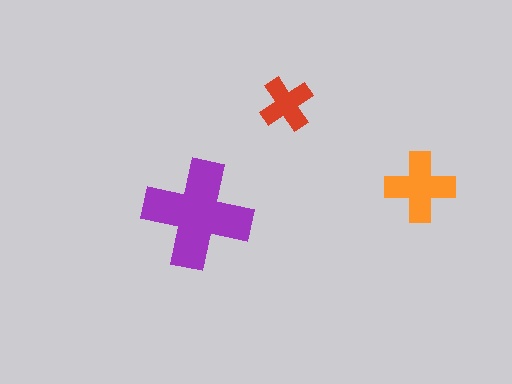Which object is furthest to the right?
The orange cross is rightmost.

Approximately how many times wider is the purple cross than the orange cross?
About 1.5 times wider.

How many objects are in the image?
There are 3 objects in the image.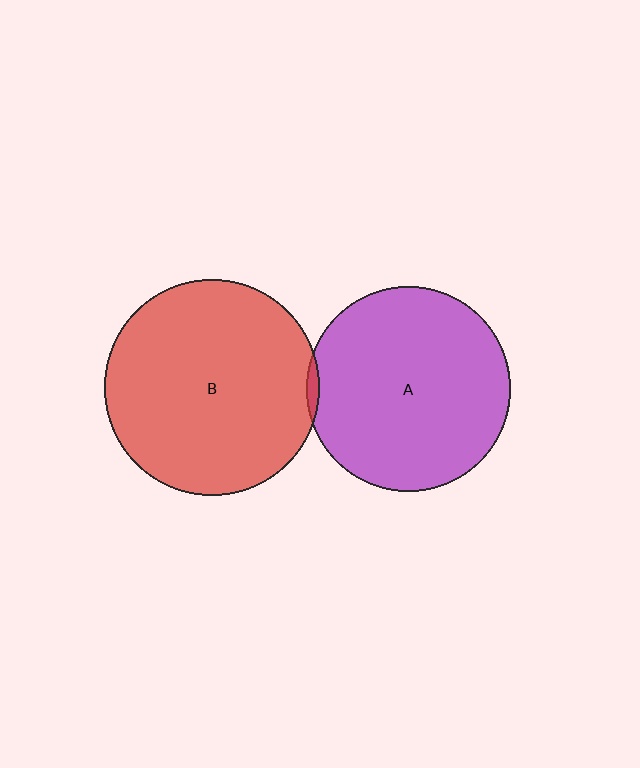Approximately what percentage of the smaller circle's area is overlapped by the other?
Approximately 5%.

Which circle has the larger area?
Circle B (red).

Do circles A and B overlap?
Yes.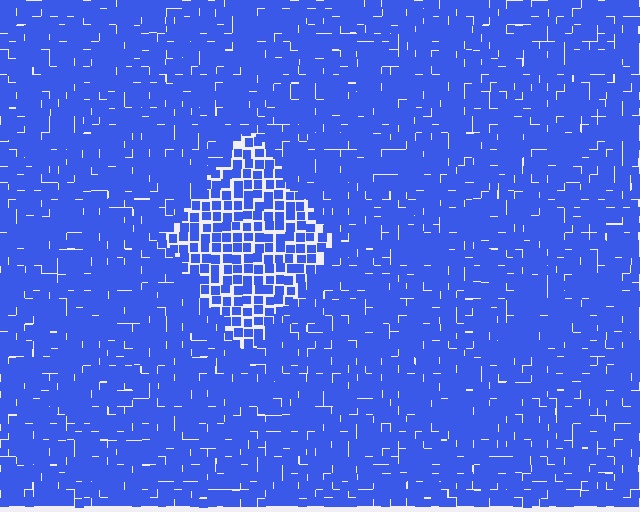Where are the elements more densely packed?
The elements are more densely packed outside the diamond boundary.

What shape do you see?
I see a diamond.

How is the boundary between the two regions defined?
The boundary is defined by a change in element density (approximately 1.6x ratio). All elements are the same color, size, and shape.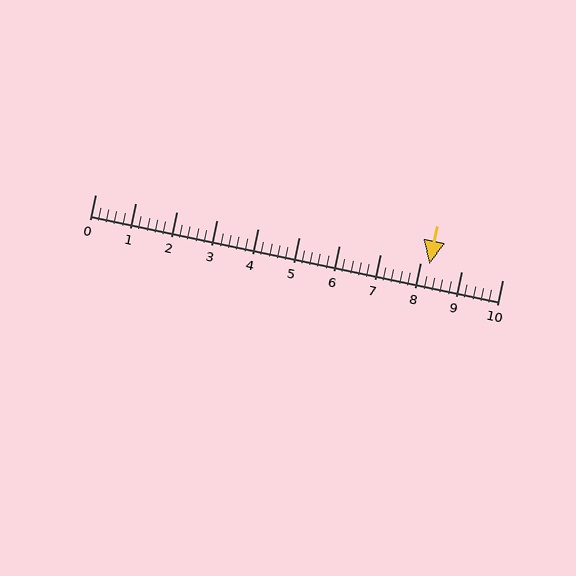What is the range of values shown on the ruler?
The ruler shows values from 0 to 10.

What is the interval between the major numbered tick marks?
The major tick marks are spaced 1 units apart.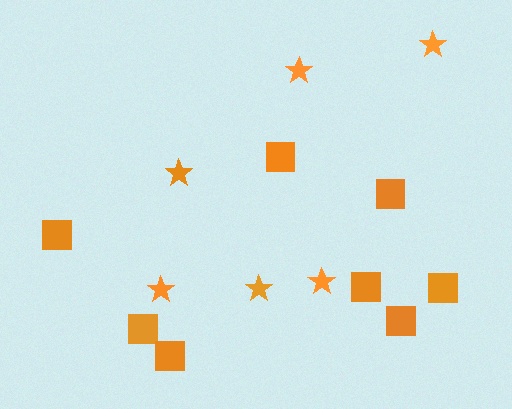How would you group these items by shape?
There are 2 groups: one group of stars (6) and one group of squares (8).